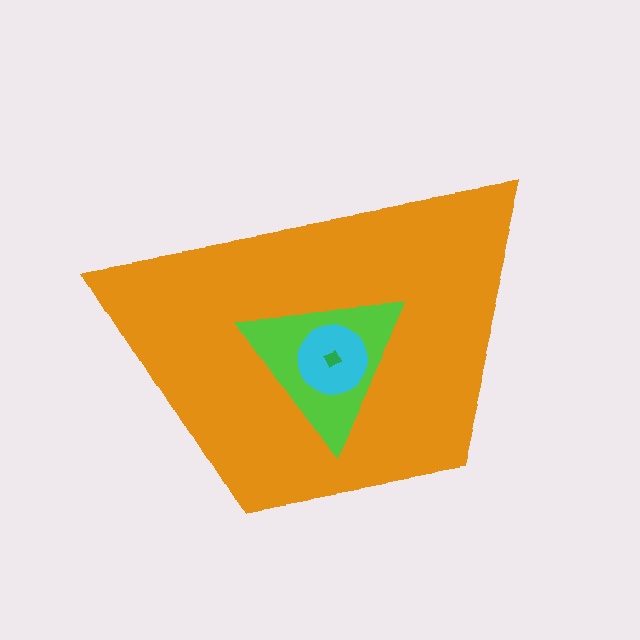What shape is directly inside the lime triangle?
The cyan circle.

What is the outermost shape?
The orange trapezoid.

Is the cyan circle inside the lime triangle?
Yes.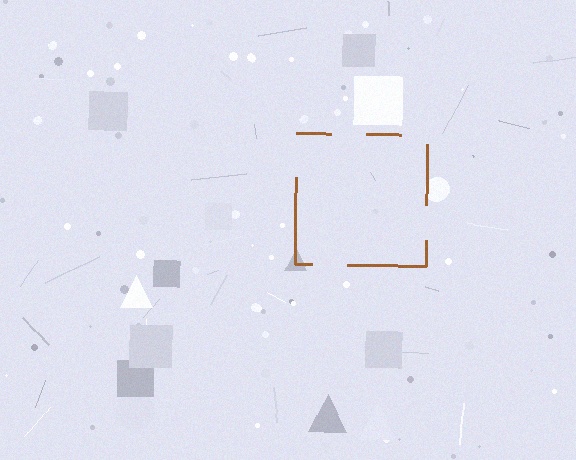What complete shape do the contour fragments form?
The contour fragments form a square.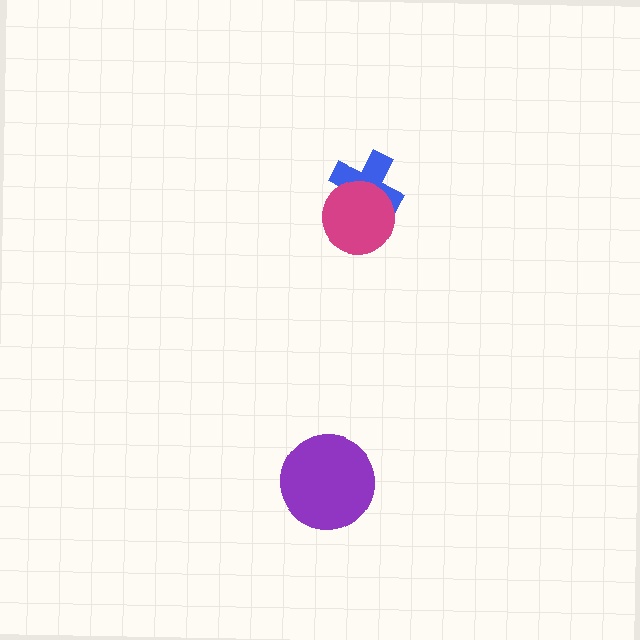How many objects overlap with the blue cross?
1 object overlaps with the blue cross.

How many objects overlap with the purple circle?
0 objects overlap with the purple circle.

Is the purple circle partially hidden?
No, no other shape covers it.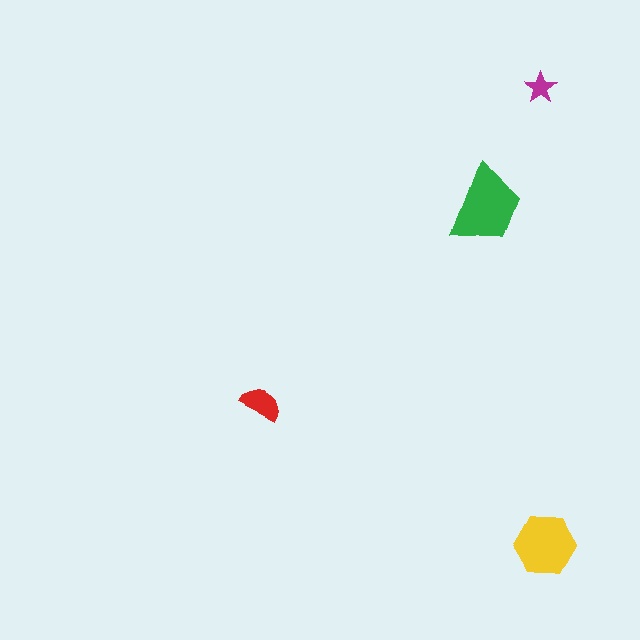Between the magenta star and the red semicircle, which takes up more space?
The red semicircle.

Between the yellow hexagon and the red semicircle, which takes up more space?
The yellow hexagon.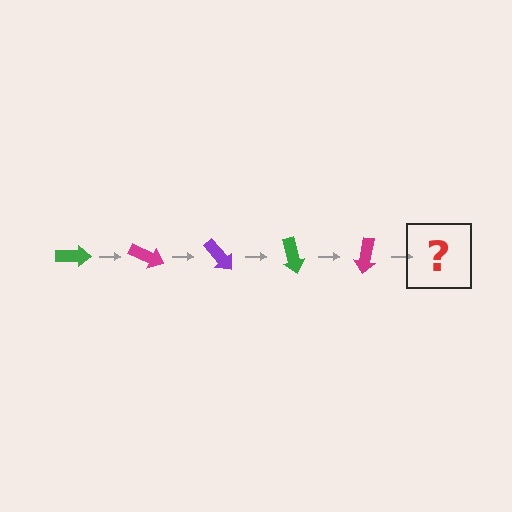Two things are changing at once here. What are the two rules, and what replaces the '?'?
The two rules are that it rotates 25 degrees each step and the color cycles through green, magenta, and purple. The '?' should be a purple arrow, rotated 125 degrees from the start.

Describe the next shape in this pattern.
It should be a purple arrow, rotated 125 degrees from the start.